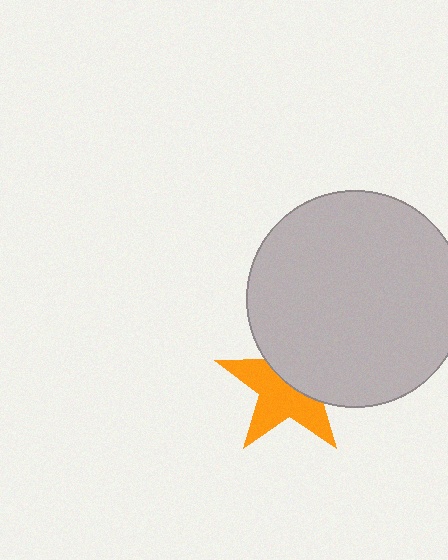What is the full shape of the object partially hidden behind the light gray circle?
The partially hidden object is an orange star.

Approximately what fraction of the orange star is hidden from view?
Roughly 44% of the orange star is hidden behind the light gray circle.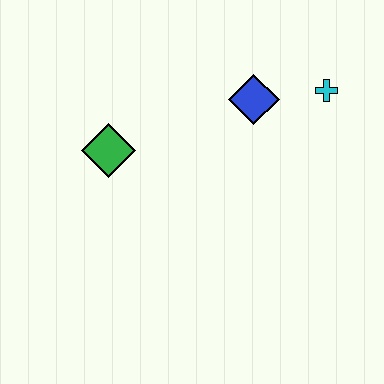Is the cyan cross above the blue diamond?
Yes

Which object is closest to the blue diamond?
The cyan cross is closest to the blue diamond.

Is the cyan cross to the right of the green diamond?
Yes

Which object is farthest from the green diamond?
The cyan cross is farthest from the green diamond.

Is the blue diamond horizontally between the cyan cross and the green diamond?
Yes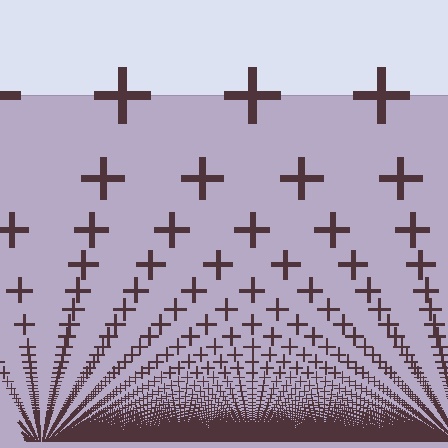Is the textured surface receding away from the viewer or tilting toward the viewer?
The surface appears to tilt toward the viewer. Texture elements get larger and sparser toward the top.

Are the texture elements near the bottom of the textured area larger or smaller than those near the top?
Smaller. The gradient is inverted — elements near the bottom are smaller and denser.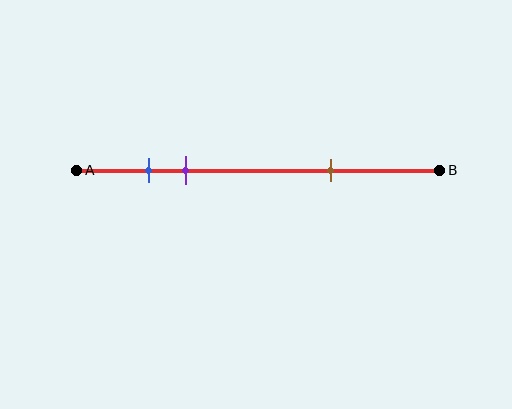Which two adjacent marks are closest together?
The blue and purple marks are the closest adjacent pair.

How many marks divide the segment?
There are 3 marks dividing the segment.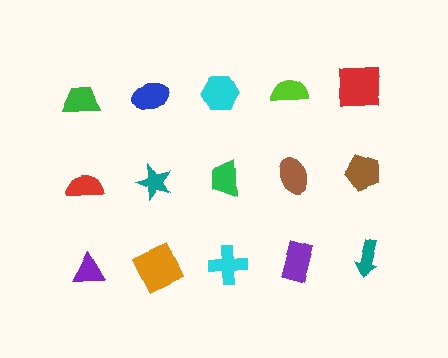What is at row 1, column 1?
A green trapezoid.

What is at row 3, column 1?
A purple triangle.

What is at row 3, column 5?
A teal arrow.